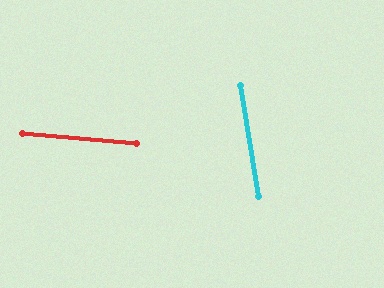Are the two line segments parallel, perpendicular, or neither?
Neither parallel nor perpendicular — they differ by about 76°.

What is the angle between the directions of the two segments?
Approximately 76 degrees.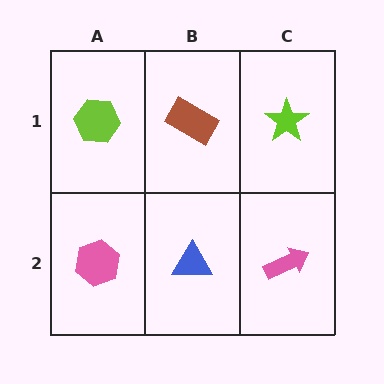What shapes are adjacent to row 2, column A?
A lime hexagon (row 1, column A), a blue triangle (row 2, column B).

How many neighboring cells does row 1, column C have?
2.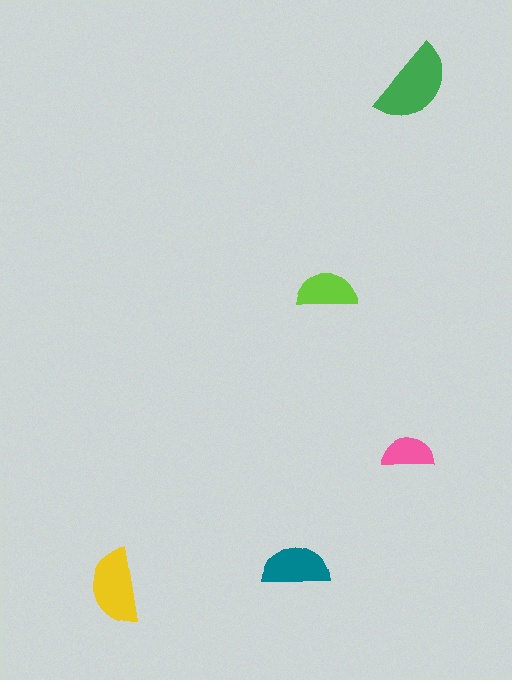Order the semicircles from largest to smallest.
the green one, the yellow one, the teal one, the lime one, the pink one.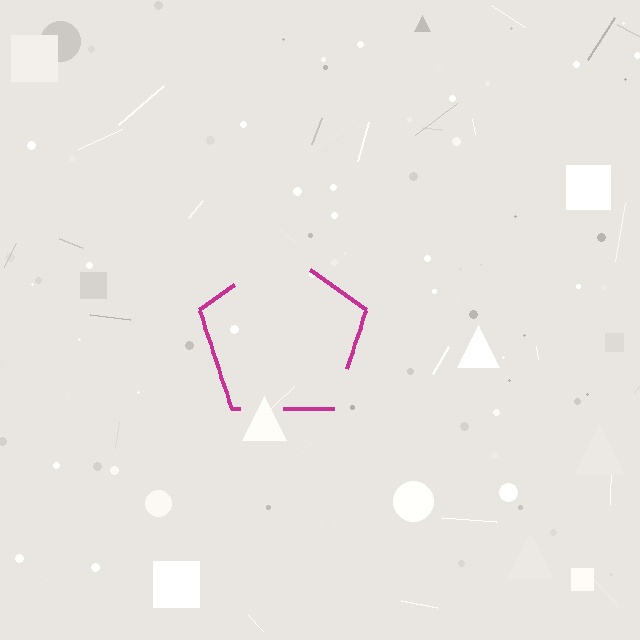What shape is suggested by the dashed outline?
The dashed outline suggests a pentagon.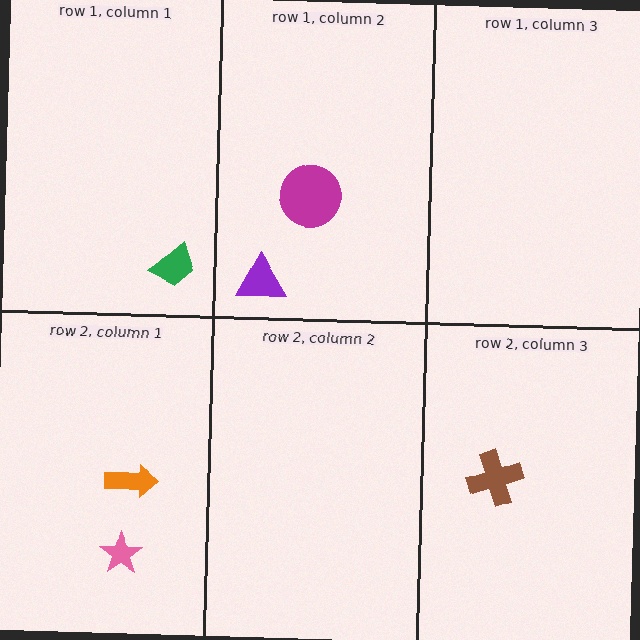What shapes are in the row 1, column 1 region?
The green trapezoid.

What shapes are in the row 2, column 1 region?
The pink star, the orange arrow.